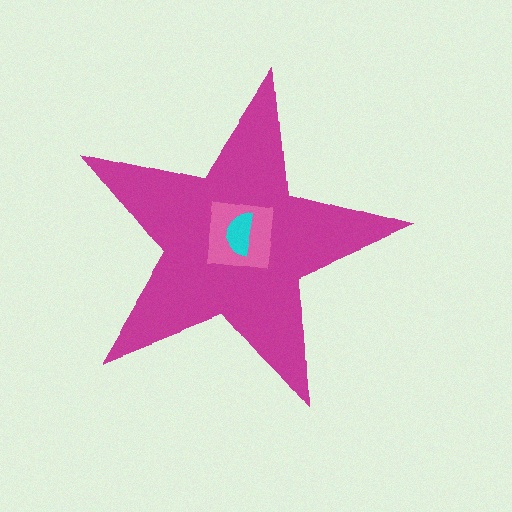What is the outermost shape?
The magenta star.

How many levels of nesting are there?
3.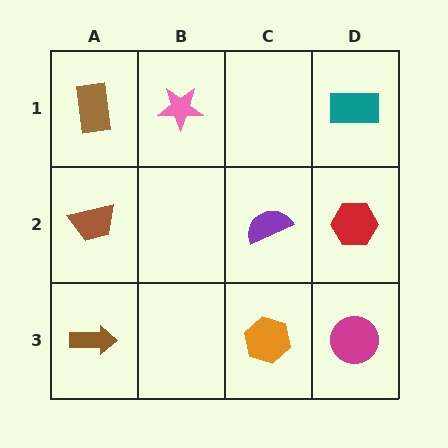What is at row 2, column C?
A purple semicircle.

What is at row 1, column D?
A teal rectangle.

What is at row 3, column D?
A magenta circle.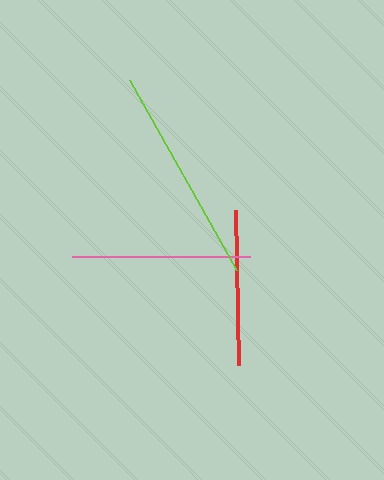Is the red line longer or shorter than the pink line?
The pink line is longer than the red line.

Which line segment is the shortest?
The red line is the shortest at approximately 155 pixels.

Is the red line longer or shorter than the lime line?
The lime line is longer than the red line.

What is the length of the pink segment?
The pink segment is approximately 179 pixels long.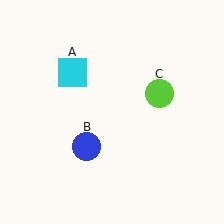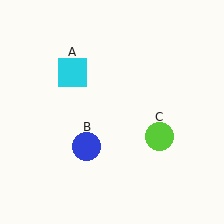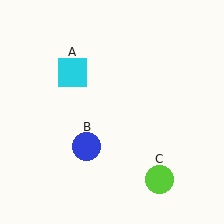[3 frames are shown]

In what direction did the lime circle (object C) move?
The lime circle (object C) moved down.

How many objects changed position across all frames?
1 object changed position: lime circle (object C).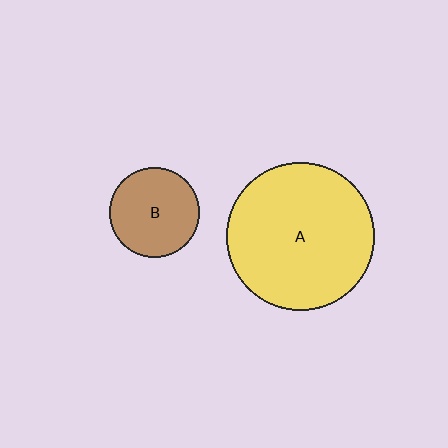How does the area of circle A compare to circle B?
Approximately 2.7 times.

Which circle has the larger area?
Circle A (yellow).